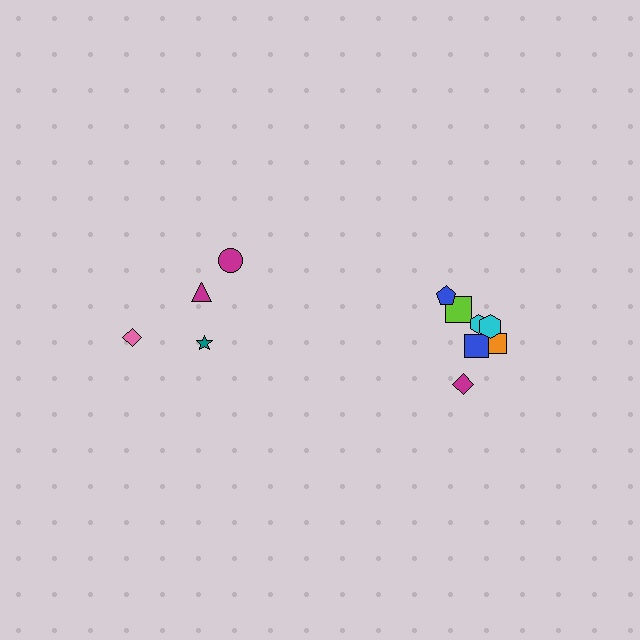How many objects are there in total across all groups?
There are 11 objects.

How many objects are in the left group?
There are 4 objects.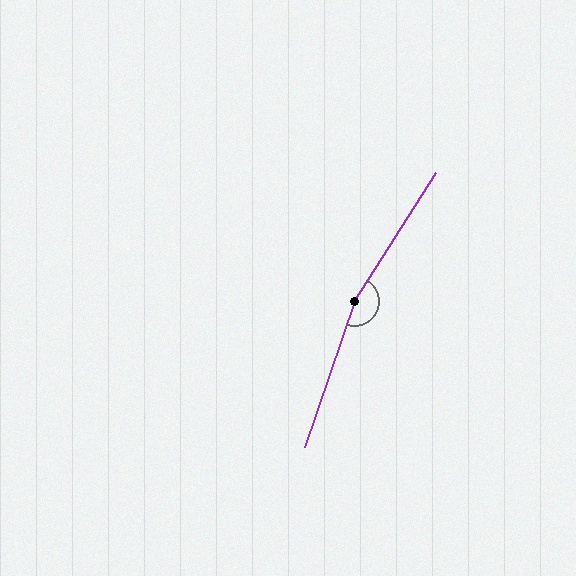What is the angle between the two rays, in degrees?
Approximately 166 degrees.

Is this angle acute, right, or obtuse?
It is obtuse.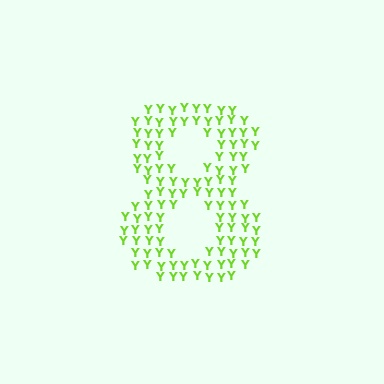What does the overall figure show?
The overall figure shows the digit 8.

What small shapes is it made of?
It is made of small letter Y's.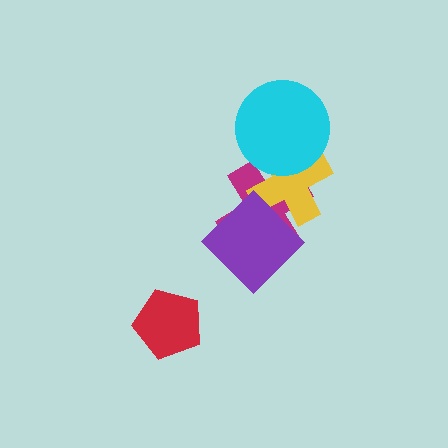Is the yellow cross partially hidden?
Yes, it is partially covered by another shape.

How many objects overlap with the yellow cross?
3 objects overlap with the yellow cross.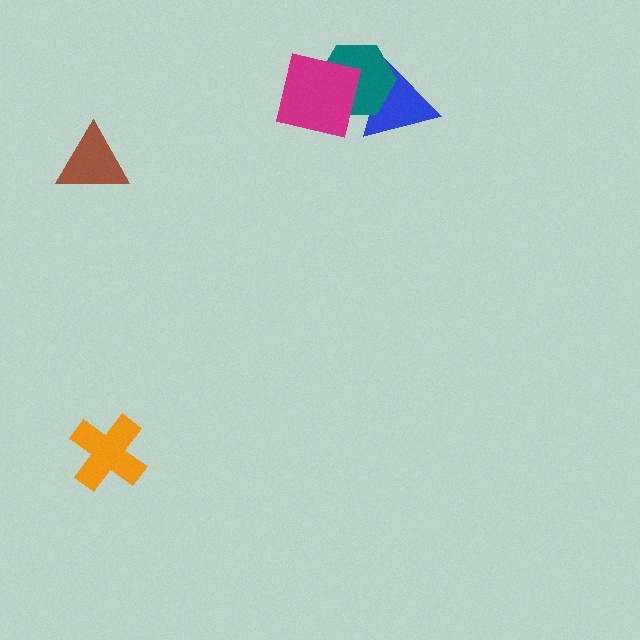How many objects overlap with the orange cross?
0 objects overlap with the orange cross.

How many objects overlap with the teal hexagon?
2 objects overlap with the teal hexagon.